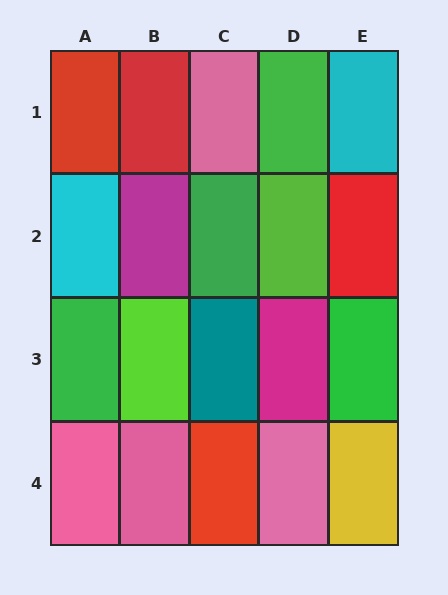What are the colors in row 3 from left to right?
Green, lime, teal, magenta, green.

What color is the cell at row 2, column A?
Cyan.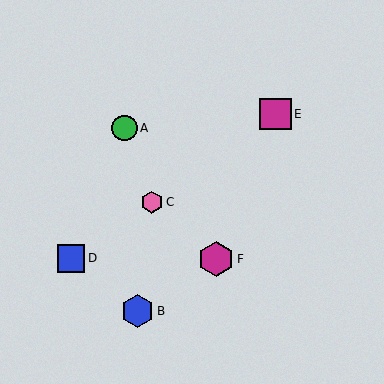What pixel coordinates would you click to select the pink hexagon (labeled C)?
Click at (152, 202) to select the pink hexagon C.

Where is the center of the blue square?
The center of the blue square is at (71, 258).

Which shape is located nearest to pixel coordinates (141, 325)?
The blue hexagon (labeled B) at (138, 311) is nearest to that location.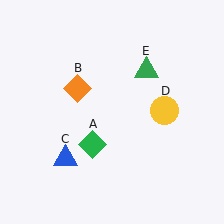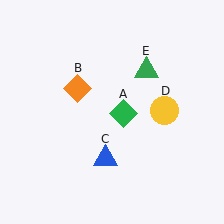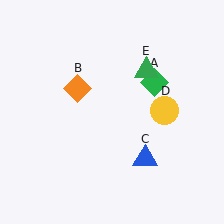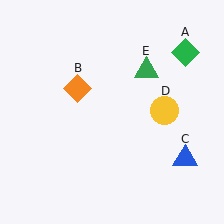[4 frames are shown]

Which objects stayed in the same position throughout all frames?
Orange diamond (object B) and yellow circle (object D) and green triangle (object E) remained stationary.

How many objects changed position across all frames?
2 objects changed position: green diamond (object A), blue triangle (object C).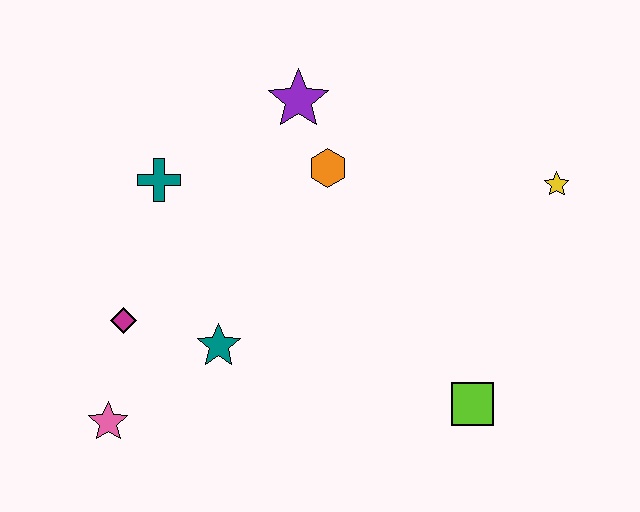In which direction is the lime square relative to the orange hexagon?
The lime square is below the orange hexagon.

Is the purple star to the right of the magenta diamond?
Yes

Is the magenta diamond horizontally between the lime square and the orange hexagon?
No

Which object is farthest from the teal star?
The yellow star is farthest from the teal star.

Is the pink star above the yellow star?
No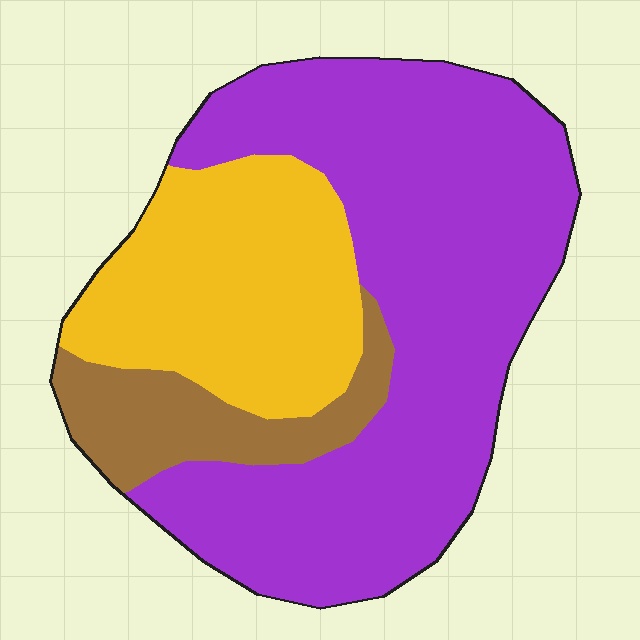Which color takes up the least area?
Brown, at roughly 15%.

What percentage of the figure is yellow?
Yellow takes up about one quarter (1/4) of the figure.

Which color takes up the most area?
Purple, at roughly 60%.